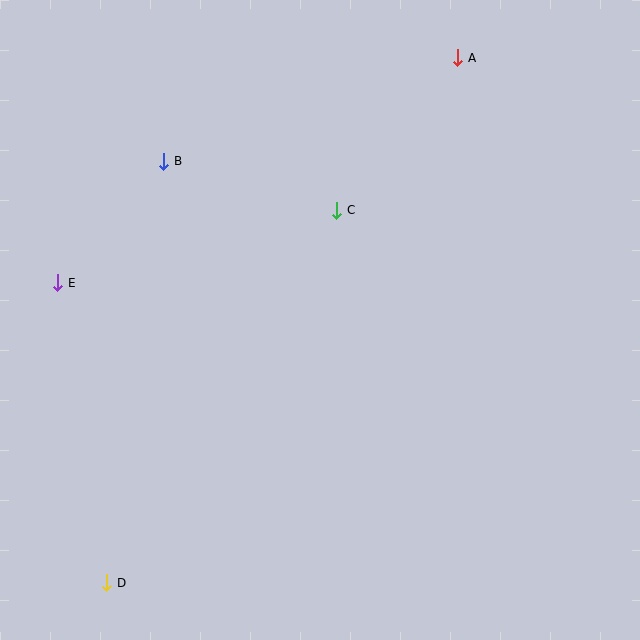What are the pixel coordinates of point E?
Point E is at (58, 283).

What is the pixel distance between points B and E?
The distance between B and E is 161 pixels.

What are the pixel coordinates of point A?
Point A is at (458, 58).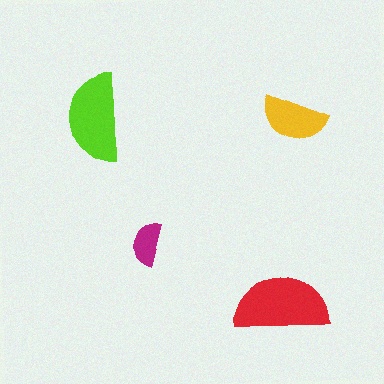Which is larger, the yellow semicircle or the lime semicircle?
The lime one.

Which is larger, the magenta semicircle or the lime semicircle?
The lime one.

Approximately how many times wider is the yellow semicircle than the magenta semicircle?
About 1.5 times wider.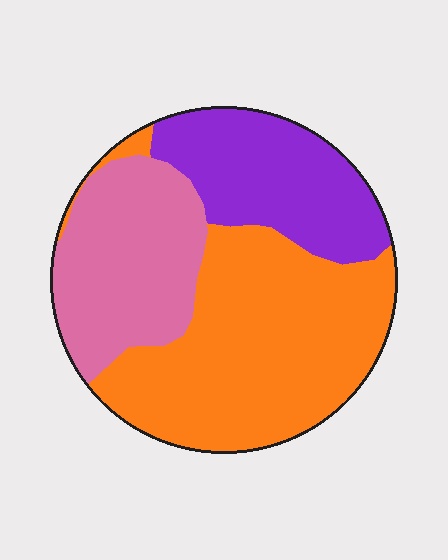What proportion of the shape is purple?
Purple covers 24% of the shape.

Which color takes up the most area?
Orange, at roughly 50%.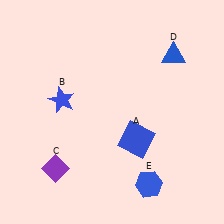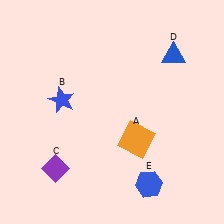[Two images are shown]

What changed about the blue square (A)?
In Image 1, A is blue. In Image 2, it changed to orange.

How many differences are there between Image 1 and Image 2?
There is 1 difference between the two images.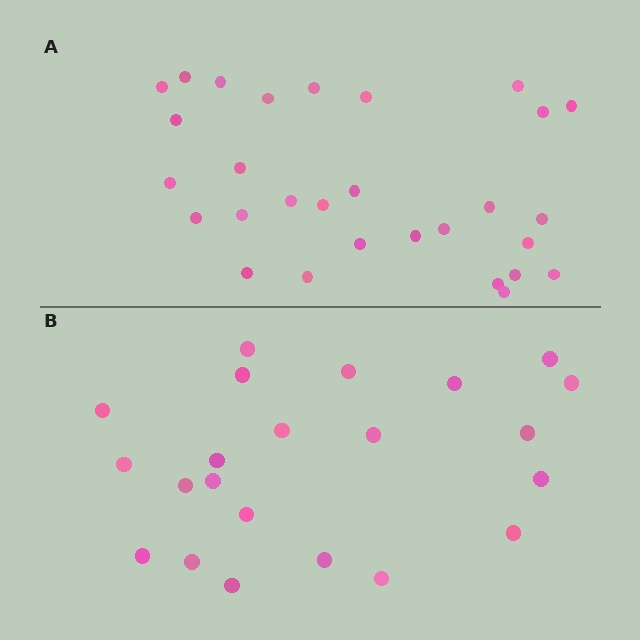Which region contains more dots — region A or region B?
Region A (the top region) has more dots.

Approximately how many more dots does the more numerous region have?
Region A has roughly 8 or so more dots than region B.